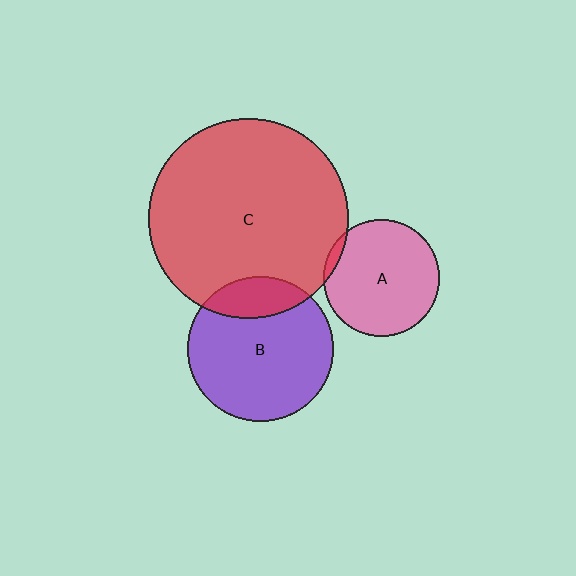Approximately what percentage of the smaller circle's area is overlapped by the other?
Approximately 5%.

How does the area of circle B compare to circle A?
Approximately 1.6 times.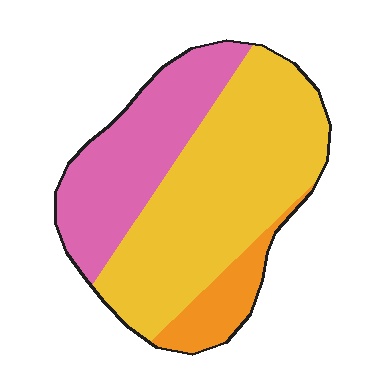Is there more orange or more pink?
Pink.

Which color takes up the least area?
Orange, at roughly 10%.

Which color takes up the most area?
Yellow, at roughly 55%.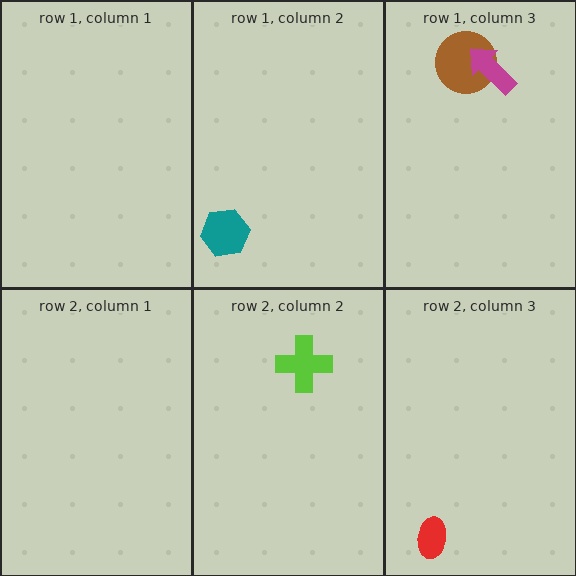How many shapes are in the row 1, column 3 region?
2.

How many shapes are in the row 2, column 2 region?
1.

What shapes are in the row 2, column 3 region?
The red ellipse.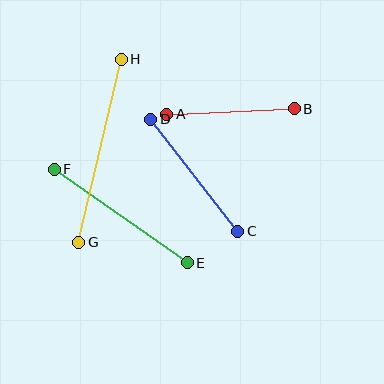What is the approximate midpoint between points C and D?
The midpoint is at approximately (194, 175) pixels.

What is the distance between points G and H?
The distance is approximately 188 pixels.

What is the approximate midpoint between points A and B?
The midpoint is at approximately (230, 111) pixels.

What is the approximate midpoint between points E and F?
The midpoint is at approximately (121, 216) pixels.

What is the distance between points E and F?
The distance is approximately 162 pixels.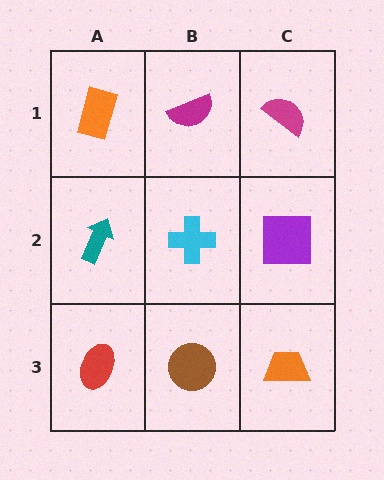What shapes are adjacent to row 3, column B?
A cyan cross (row 2, column B), a red ellipse (row 3, column A), an orange trapezoid (row 3, column C).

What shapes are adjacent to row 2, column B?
A magenta semicircle (row 1, column B), a brown circle (row 3, column B), a teal arrow (row 2, column A), a purple square (row 2, column C).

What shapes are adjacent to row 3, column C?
A purple square (row 2, column C), a brown circle (row 3, column B).